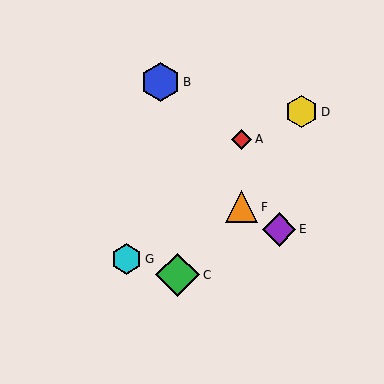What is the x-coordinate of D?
Object D is at x≈302.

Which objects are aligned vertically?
Objects A, F are aligned vertically.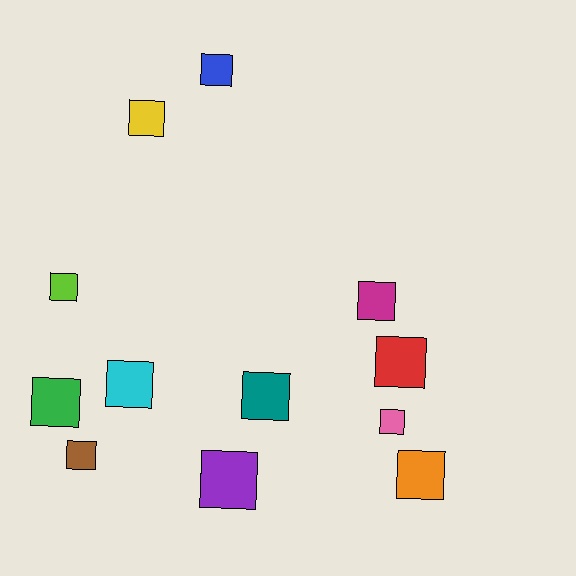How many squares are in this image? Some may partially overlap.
There are 12 squares.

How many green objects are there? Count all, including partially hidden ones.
There is 1 green object.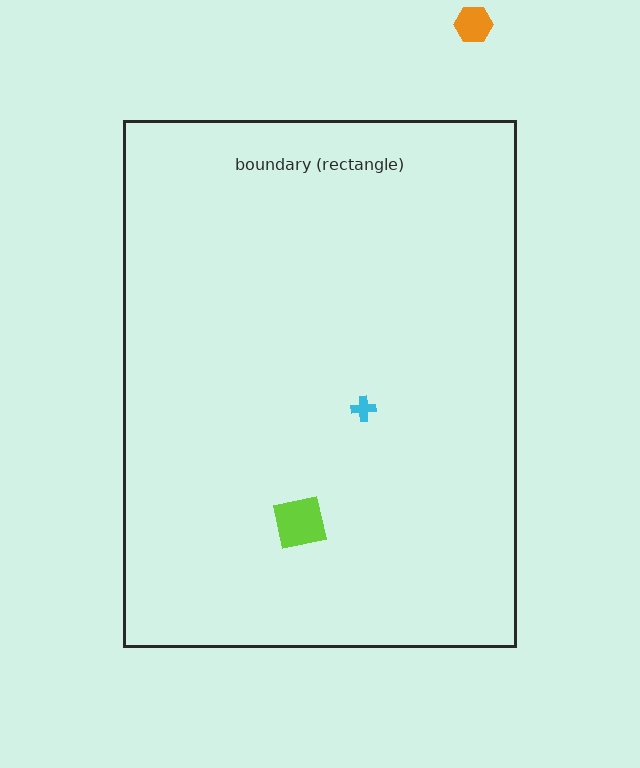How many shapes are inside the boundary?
2 inside, 1 outside.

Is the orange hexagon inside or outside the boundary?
Outside.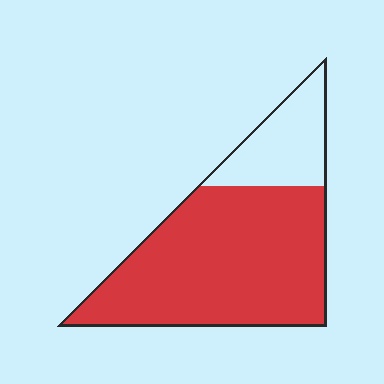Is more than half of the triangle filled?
Yes.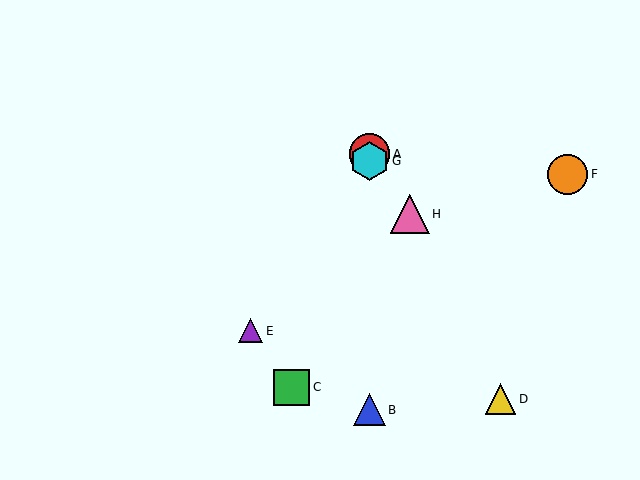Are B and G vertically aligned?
Yes, both are at x≈369.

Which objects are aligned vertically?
Objects A, B, G are aligned vertically.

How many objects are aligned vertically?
3 objects (A, B, G) are aligned vertically.